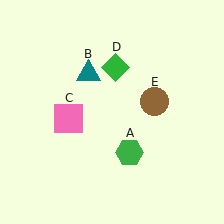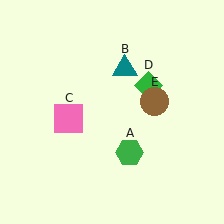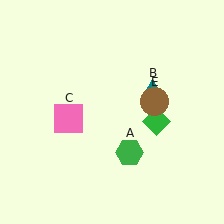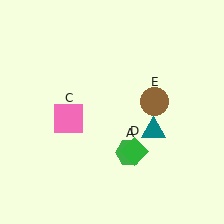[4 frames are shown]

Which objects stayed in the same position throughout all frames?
Green hexagon (object A) and pink square (object C) and brown circle (object E) remained stationary.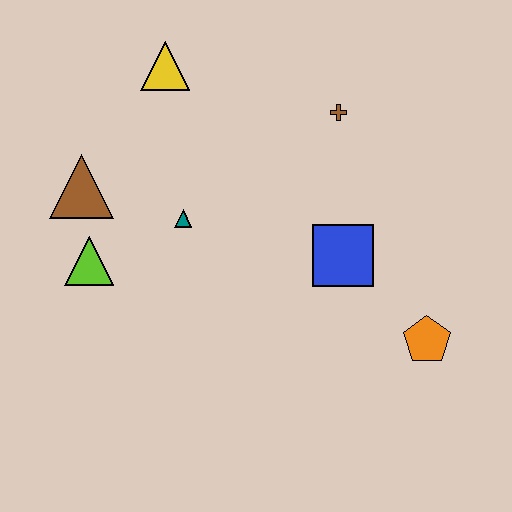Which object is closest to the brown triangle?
The lime triangle is closest to the brown triangle.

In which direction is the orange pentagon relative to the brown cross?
The orange pentagon is below the brown cross.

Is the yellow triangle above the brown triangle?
Yes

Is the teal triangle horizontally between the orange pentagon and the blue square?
No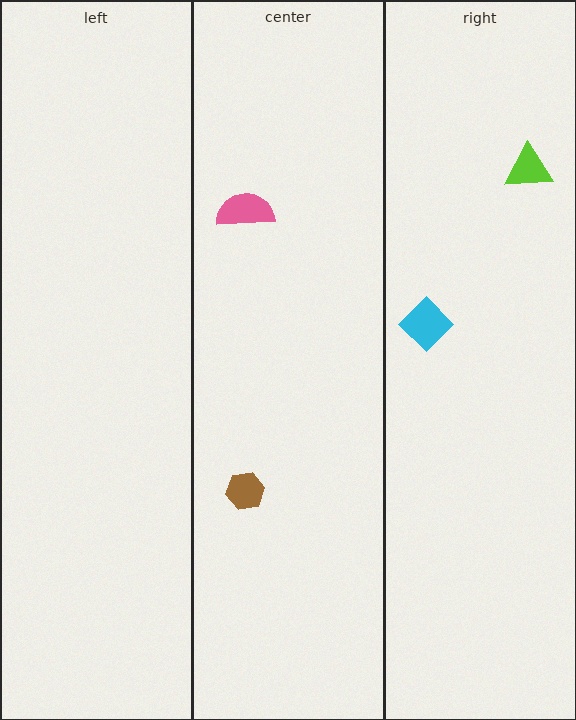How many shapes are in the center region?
2.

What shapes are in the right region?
The cyan diamond, the lime triangle.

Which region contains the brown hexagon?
The center region.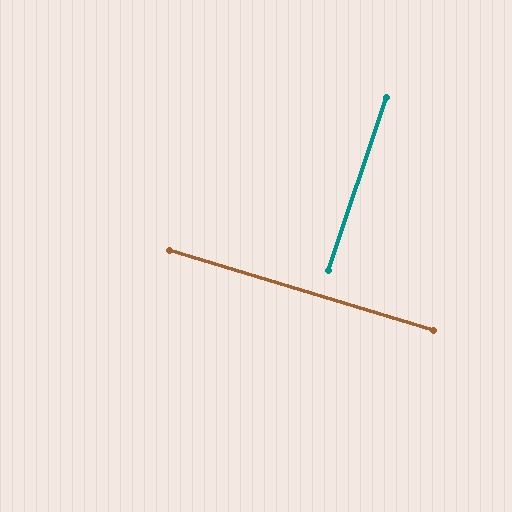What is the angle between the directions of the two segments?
Approximately 88 degrees.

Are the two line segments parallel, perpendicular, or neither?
Perpendicular — they meet at approximately 88°.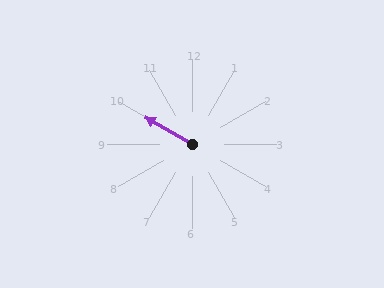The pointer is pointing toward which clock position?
Roughly 10 o'clock.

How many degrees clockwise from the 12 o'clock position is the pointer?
Approximately 300 degrees.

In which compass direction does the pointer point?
Northwest.